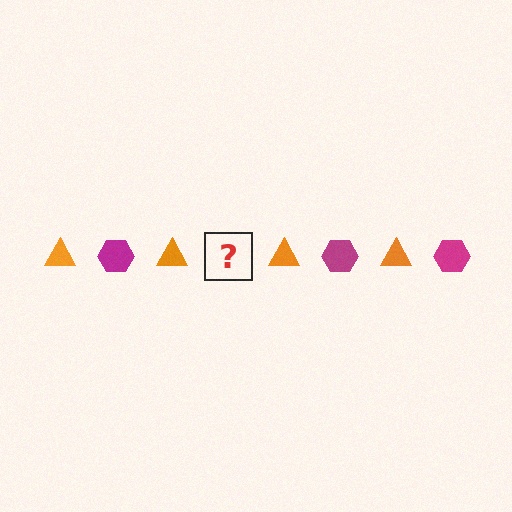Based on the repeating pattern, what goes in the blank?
The blank should be a magenta hexagon.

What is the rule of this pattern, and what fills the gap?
The rule is that the pattern alternates between orange triangle and magenta hexagon. The gap should be filled with a magenta hexagon.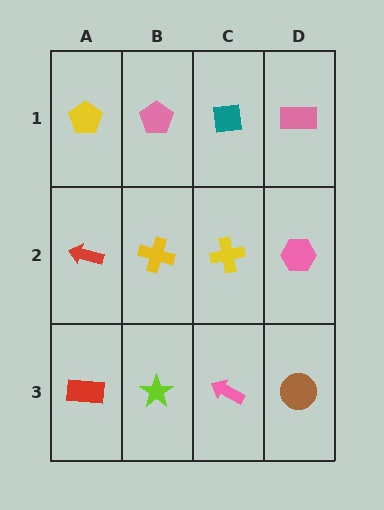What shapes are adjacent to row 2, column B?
A pink pentagon (row 1, column B), a lime star (row 3, column B), a red arrow (row 2, column A), a yellow cross (row 2, column C).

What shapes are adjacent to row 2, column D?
A pink rectangle (row 1, column D), a brown circle (row 3, column D), a yellow cross (row 2, column C).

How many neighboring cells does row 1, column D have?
2.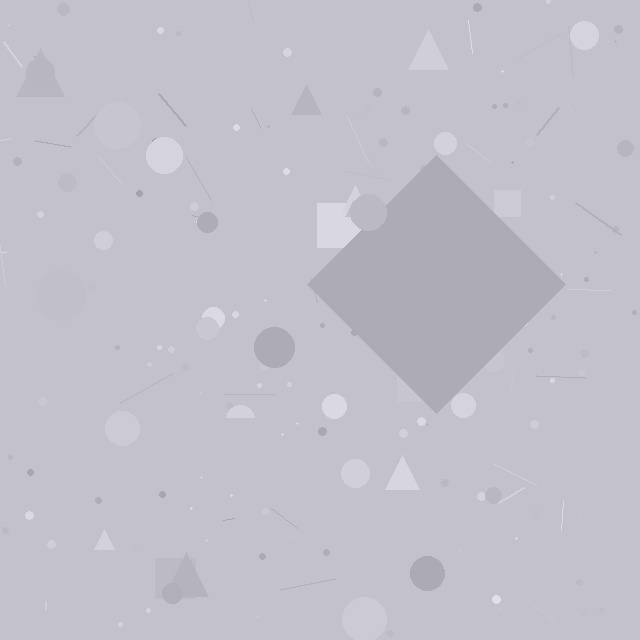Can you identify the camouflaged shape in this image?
The camouflaged shape is a diamond.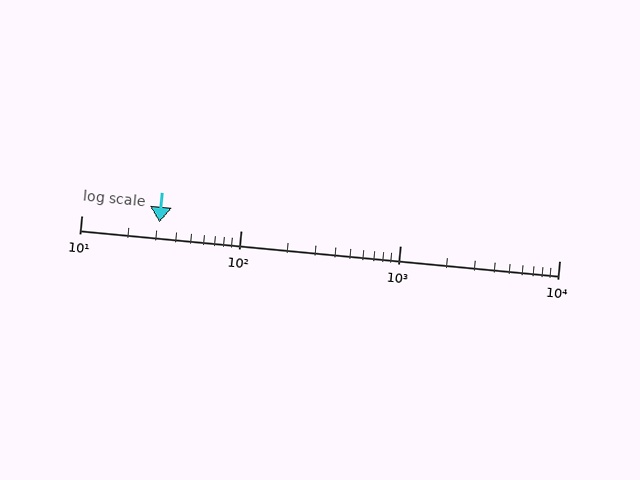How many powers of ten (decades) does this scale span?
The scale spans 3 decades, from 10 to 10000.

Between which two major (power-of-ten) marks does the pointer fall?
The pointer is between 10 and 100.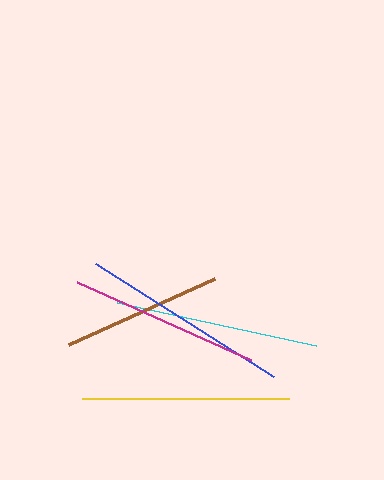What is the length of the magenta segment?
The magenta segment is approximately 191 pixels long.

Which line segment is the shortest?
The brown line is the shortest at approximately 160 pixels.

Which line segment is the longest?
The blue line is the longest at approximately 210 pixels.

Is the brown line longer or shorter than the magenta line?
The magenta line is longer than the brown line.